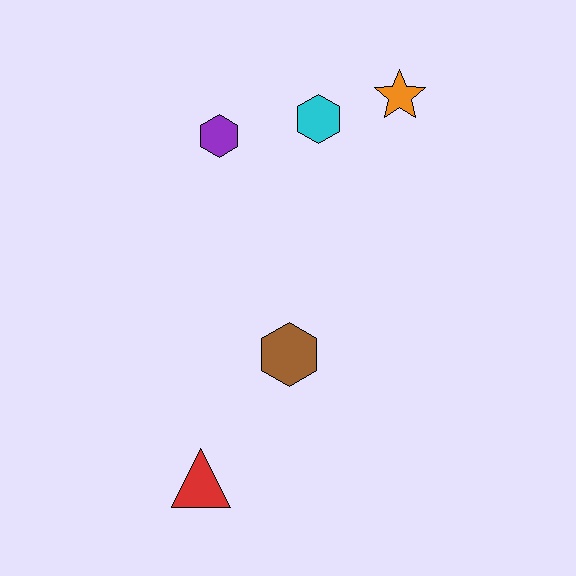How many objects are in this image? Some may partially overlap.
There are 5 objects.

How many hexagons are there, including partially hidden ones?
There are 3 hexagons.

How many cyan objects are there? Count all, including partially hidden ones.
There is 1 cyan object.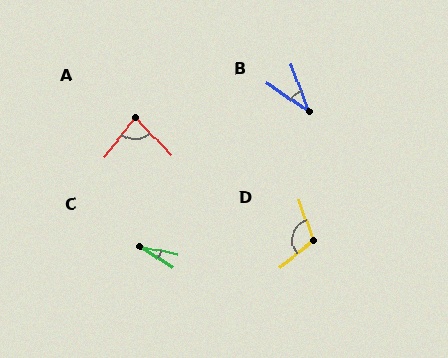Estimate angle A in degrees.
Approximately 83 degrees.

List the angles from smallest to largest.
C (21°), B (36°), A (83°), D (109°).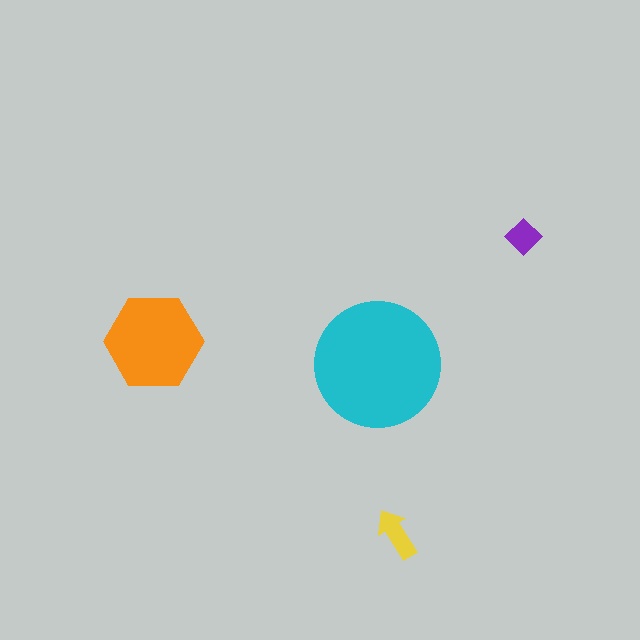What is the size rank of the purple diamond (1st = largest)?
4th.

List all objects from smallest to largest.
The purple diamond, the yellow arrow, the orange hexagon, the cyan circle.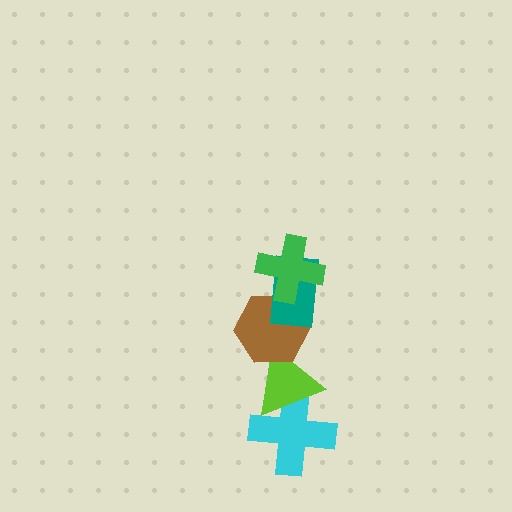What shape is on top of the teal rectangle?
The green cross is on top of the teal rectangle.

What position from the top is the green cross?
The green cross is 1st from the top.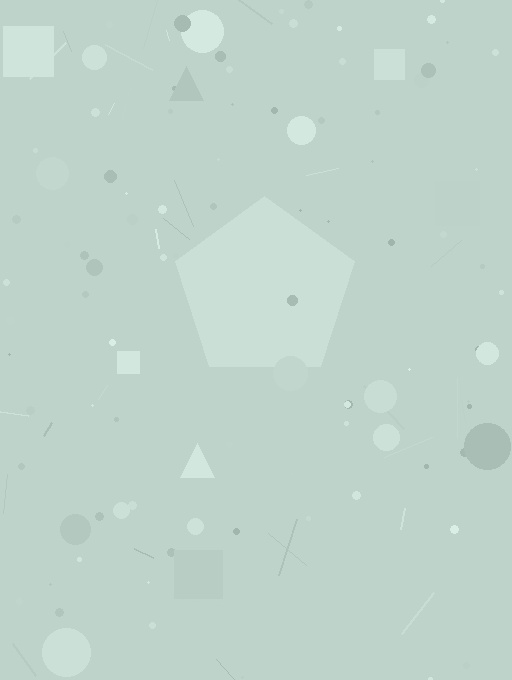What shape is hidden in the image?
A pentagon is hidden in the image.